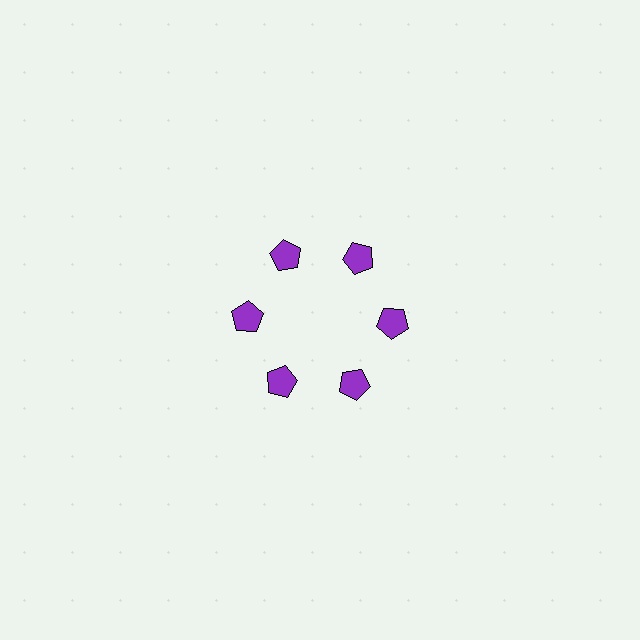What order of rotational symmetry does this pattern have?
This pattern has 6-fold rotational symmetry.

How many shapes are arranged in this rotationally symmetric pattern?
There are 6 shapes, arranged in 6 groups of 1.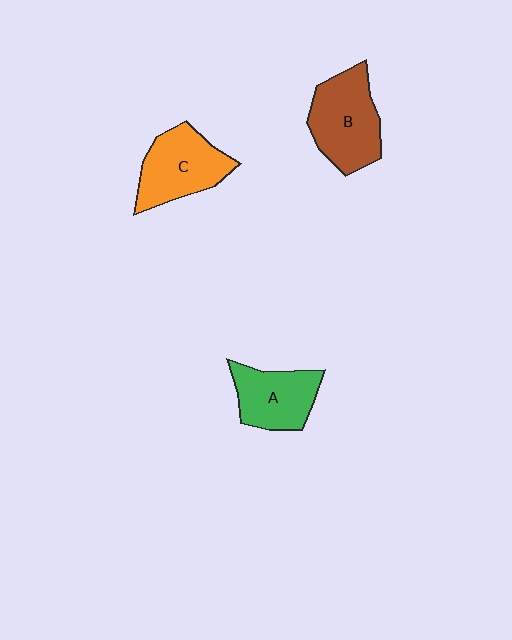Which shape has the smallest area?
Shape A (green).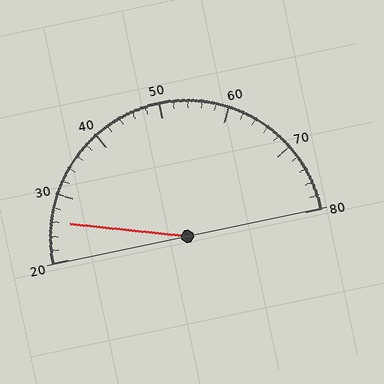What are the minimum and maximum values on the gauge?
The gauge ranges from 20 to 80.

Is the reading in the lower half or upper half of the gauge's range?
The reading is in the lower half of the range (20 to 80).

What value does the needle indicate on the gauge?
The needle indicates approximately 26.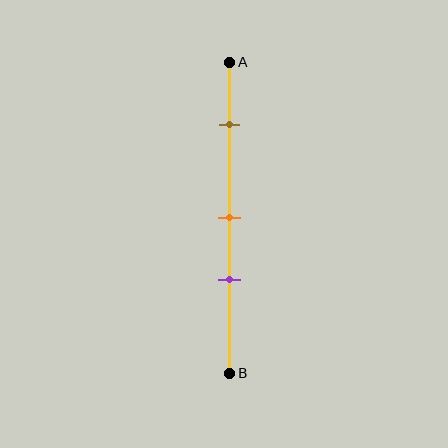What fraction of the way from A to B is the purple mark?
The purple mark is approximately 70% (0.7) of the way from A to B.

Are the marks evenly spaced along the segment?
No, the marks are not evenly spaced.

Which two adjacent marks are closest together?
The orange and purple marks are the closest adjacent pair.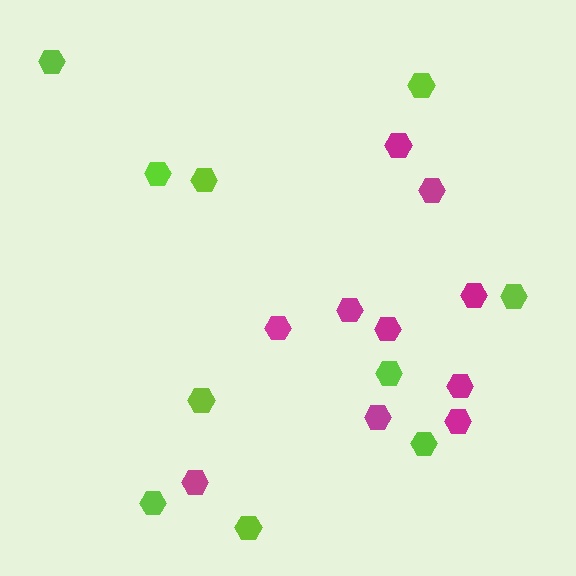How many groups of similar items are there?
There are 2 groups: one group of magenta hexagons (10) and one group of lime hexagons (10).